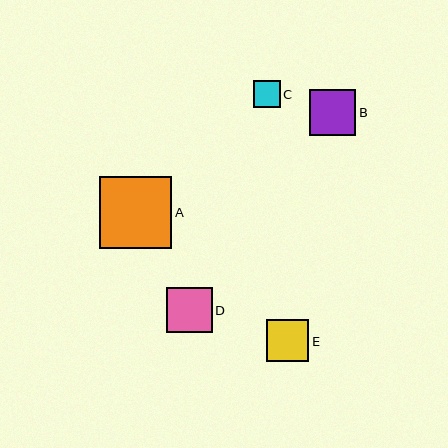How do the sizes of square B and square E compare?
Square B and square E are approximately the same size.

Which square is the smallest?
Square C is the smallest with a size of approximately 27 pixels.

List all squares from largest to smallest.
From largest to smallest: A, B, D, E, C.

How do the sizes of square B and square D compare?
Square B and square D are approximately the same size.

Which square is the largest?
Square A is the largest with a size of approximately 72 pixels.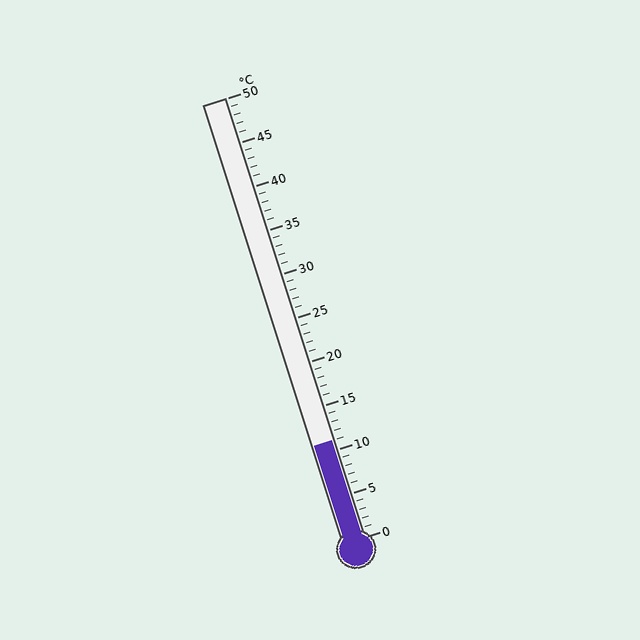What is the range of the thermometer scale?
The thermometer scale ranges from 0°C to 50°C.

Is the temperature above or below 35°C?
The temperature is below 35°C.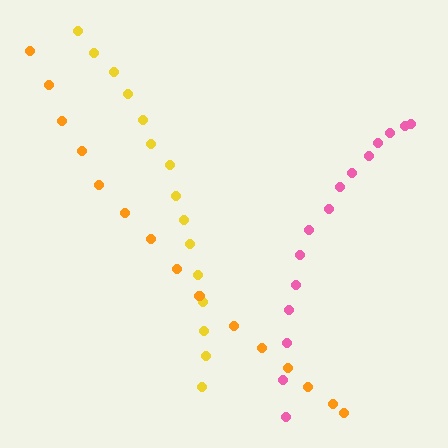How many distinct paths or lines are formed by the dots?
There are 3 distinct paths.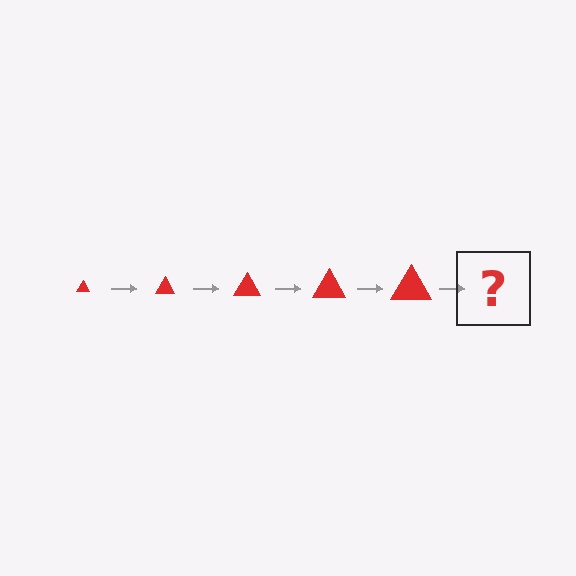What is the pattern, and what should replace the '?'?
The pattern is that the triangle gets progressively larger each step. The '?' should be a red triangle, larger than the previous one.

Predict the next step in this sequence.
The next step is a red triangle, larger than the previous one.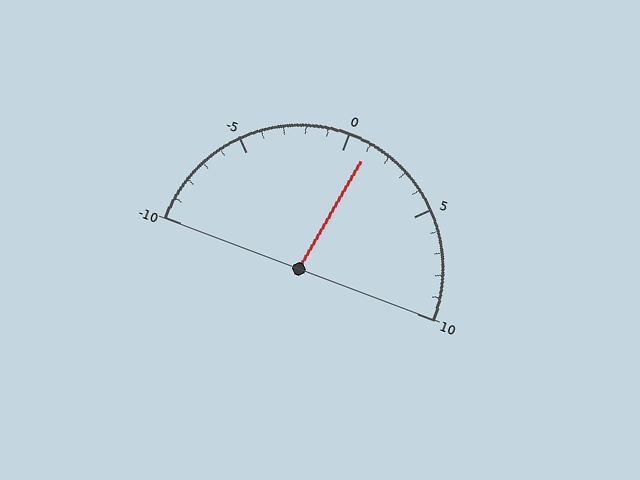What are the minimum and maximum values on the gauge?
The gauge ranges from -10 to 10.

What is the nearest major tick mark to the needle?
The nearest major tick mark is 0.